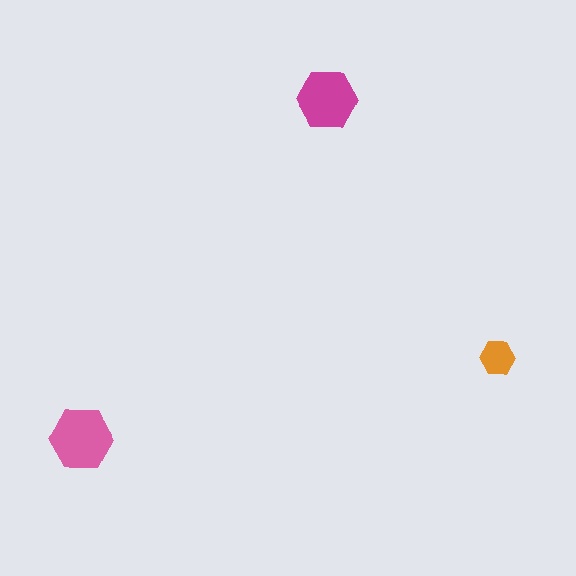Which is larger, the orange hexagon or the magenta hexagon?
The magenta one.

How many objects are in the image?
There are 3 objects in the image.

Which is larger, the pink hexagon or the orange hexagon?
The pink one.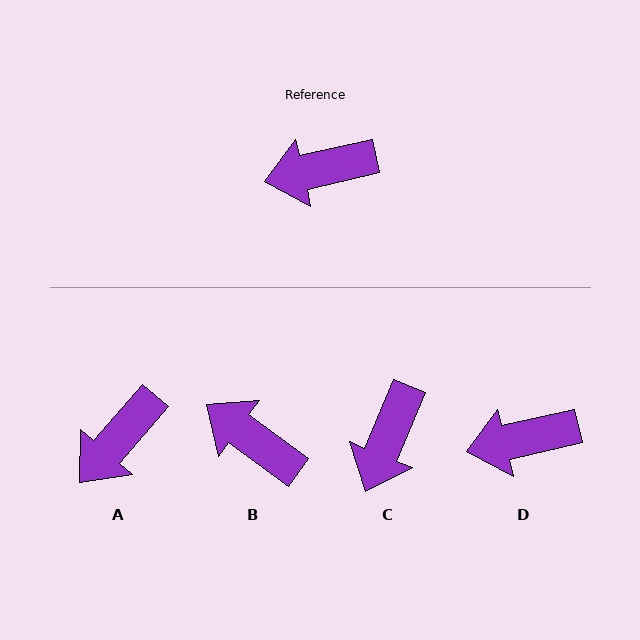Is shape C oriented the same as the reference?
No, it is off by about 54 degrees.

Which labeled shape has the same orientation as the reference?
D.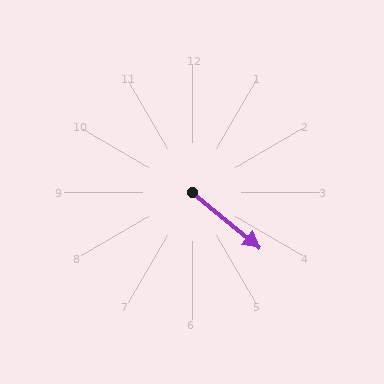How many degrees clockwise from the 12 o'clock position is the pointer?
Approximately 130 degrees.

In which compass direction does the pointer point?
Southeast.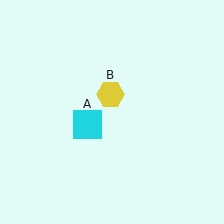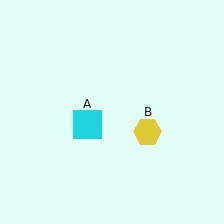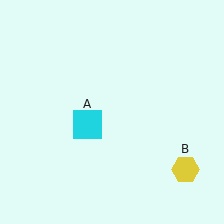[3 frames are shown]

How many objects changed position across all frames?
1 object changed position: yellow hexagon (object B).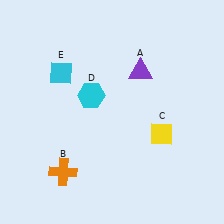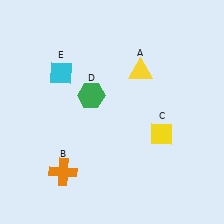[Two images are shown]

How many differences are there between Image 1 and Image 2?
There are 2 differences between the two images.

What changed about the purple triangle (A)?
In Image 1, A is purple. In Image 2, it changed to yellow.